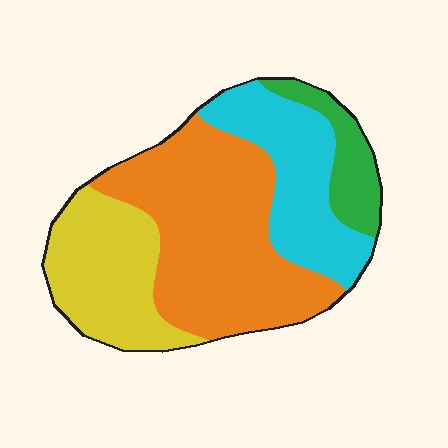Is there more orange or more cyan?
Orange.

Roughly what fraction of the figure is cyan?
Cyan covers around 25% of the figure.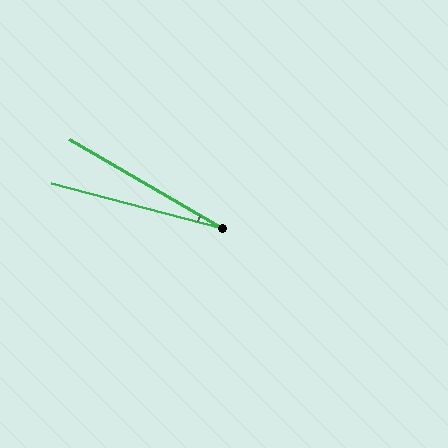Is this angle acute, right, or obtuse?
It is acute.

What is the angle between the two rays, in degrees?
Approximately 15 degrees.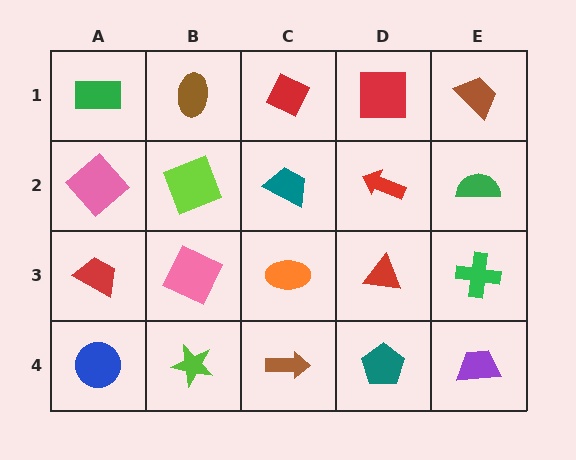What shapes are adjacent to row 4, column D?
A red triangle (row 3, column D), a brown arrow (row 4, column C), a purple trapezoid (row 4, column E).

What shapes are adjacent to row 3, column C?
A teal trapezoid (row 2, column C), a brown arrow (row 4, column C), a pink square (row 3, column B), a red triangle (row 3, column D).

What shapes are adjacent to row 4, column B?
A pink square (row 3, column B), a blue circle (row 4, column A), a brown arrow (row 4, column C).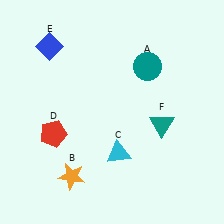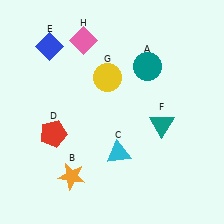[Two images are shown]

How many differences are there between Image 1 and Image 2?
There are 2 differences between the two images.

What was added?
A yellow circle (G), a pink diamond (H) were added in Image 2.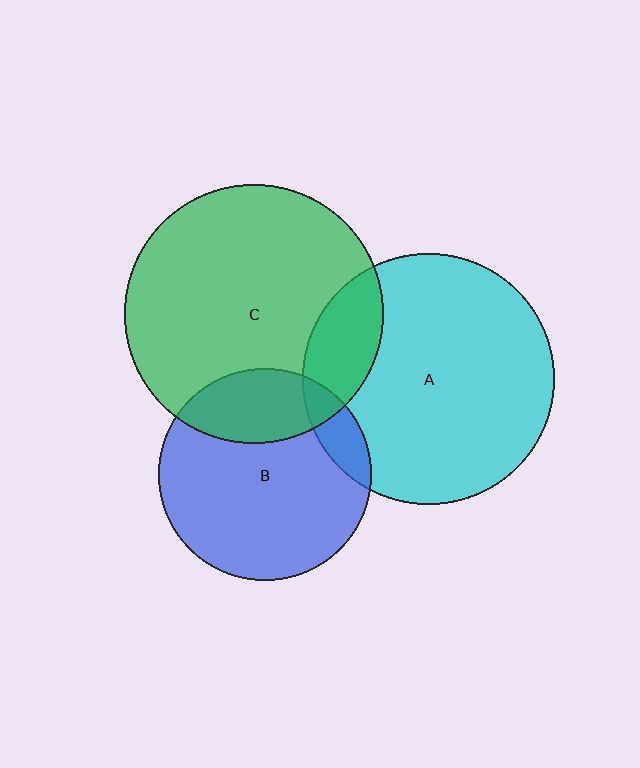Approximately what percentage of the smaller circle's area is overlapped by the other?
Approximately 25%.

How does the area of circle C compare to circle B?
Approximately 1.5 times.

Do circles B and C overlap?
Yes.